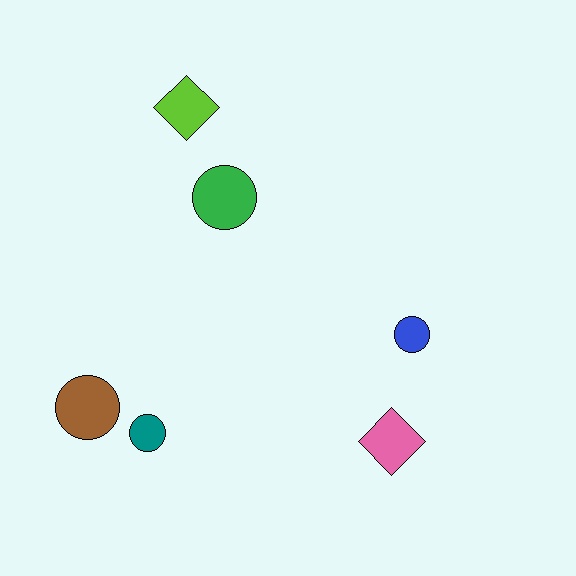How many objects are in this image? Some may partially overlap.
There are 6 objects.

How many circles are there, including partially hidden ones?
There are 4 circles.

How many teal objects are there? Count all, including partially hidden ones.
There is 1 teal object.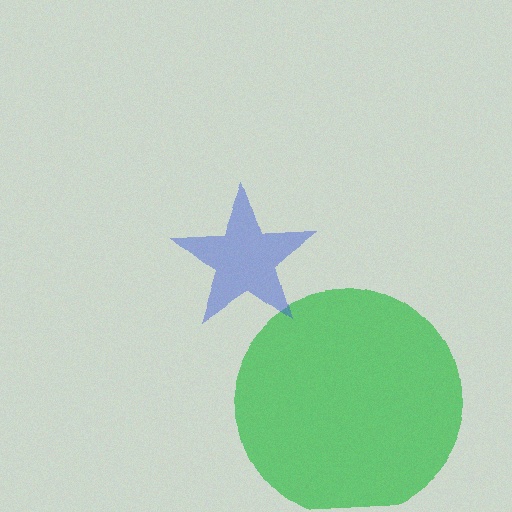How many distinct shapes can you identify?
There are 2 distinct shapes: a green circle, a blue star.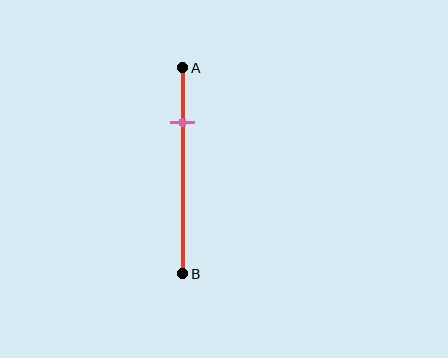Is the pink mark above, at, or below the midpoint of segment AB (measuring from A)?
The pink mark is above the midpoint of segment AB.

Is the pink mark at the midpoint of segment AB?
No, the mark is at about 25% from A, not at the 50% midpoint.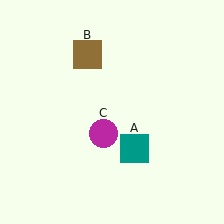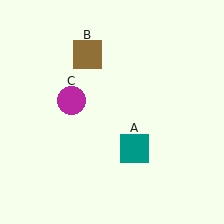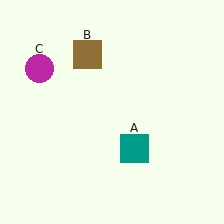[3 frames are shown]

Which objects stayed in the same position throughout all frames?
Teal square (object A) and brown square (object B) remained stationary.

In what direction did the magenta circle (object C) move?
The magenta circle (object C) moved up and to the left.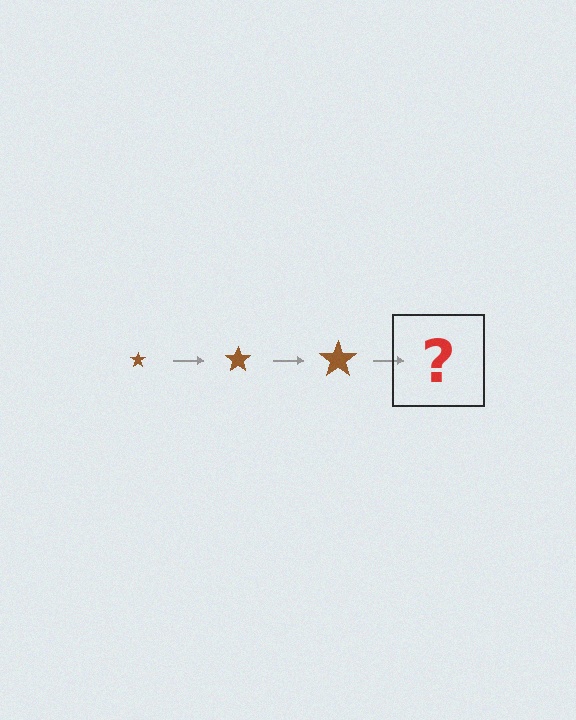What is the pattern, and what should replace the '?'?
The pattern is that the star gets progressively larger each step. The '?' should be a brown star, larger than the previous one.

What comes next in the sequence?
The next element should be a brown star, larger than the previous one.